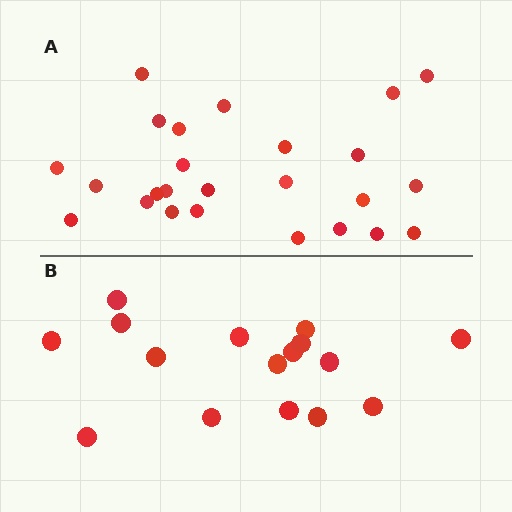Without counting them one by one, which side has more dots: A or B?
Region A (the top region) has more dots.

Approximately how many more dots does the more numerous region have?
Region A has roughly 8 or so more dots than region B.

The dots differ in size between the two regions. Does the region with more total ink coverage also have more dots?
No. Region B has more total ink coverage because its dots are larger, but region A actually contains more individual dots. Total area can be misleading — the number of items is what matters here.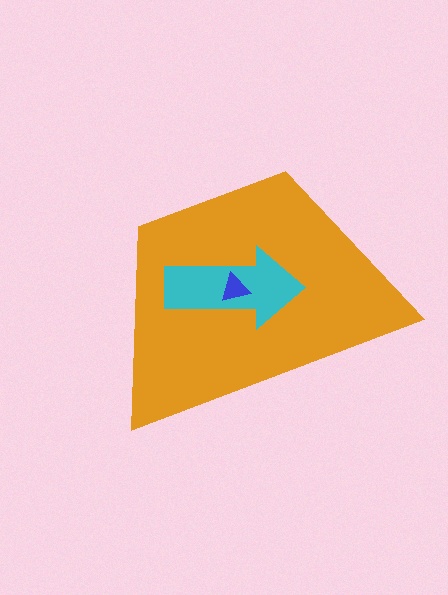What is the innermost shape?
The blue triangle.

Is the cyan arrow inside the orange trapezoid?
Yes.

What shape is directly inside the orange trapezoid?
The cyan arrow.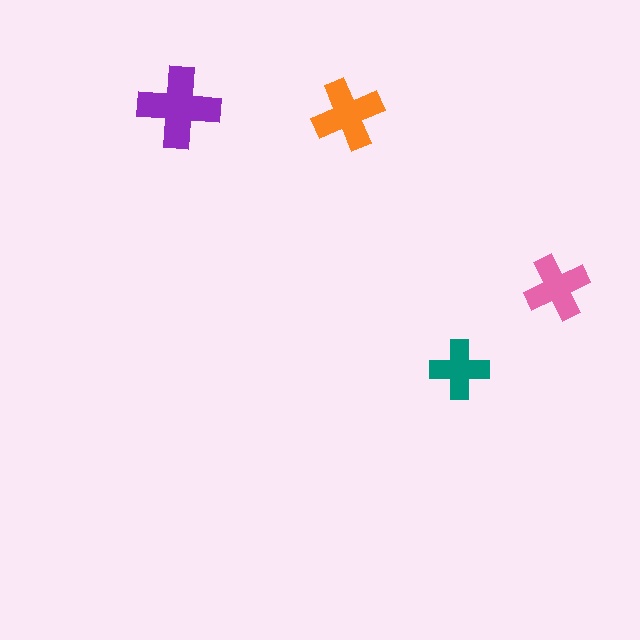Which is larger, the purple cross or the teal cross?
The purple one.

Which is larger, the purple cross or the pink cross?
The purple one.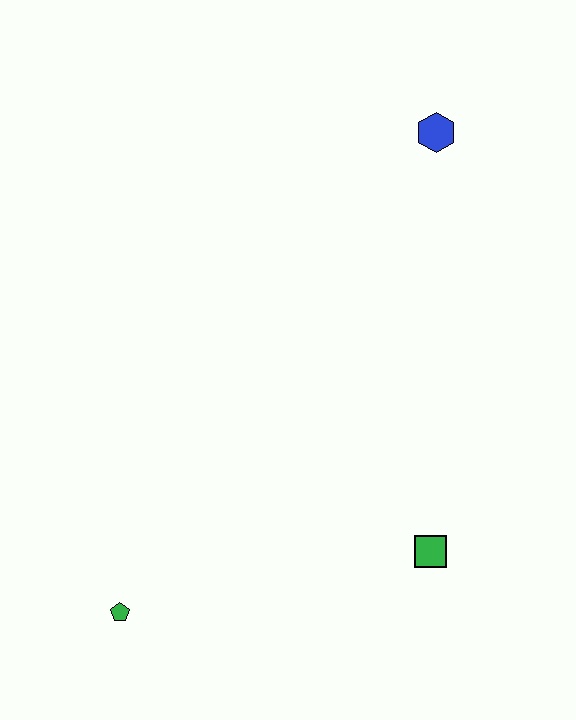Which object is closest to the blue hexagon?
The green square is closest to the blue hexagon.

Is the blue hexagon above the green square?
Yes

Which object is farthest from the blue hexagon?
The green pentagon is farthest from the blue hexagon.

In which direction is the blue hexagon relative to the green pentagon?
The blue hexagon is above the green pentagon.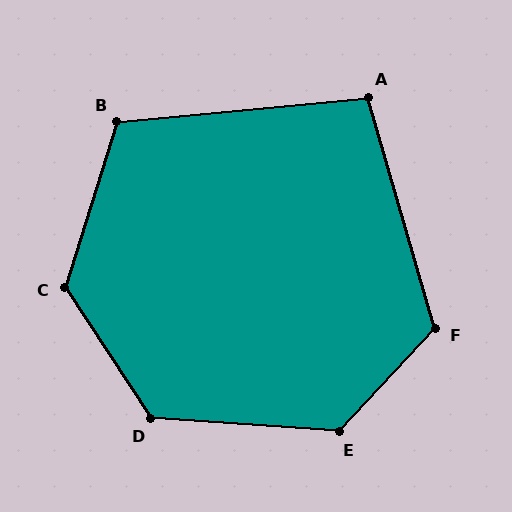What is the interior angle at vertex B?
Approximately 113 degrees (obtuse).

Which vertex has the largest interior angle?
C, at approximately 129 degrees.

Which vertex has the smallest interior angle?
A, at approximately 101 degrees.